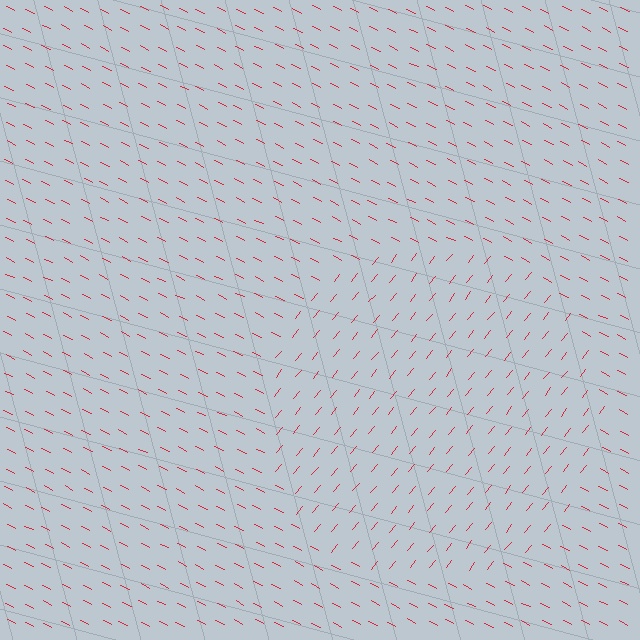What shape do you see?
I see a circle.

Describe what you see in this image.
The image is filled with small red line segments. A circle region in the image has lines oriented differently from the surrounding lines, creating a visible texture boundary.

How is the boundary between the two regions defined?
The boundary is defined purely by a change in line orientation (approximately 78 degrees difference). All lines are the same color and thickness.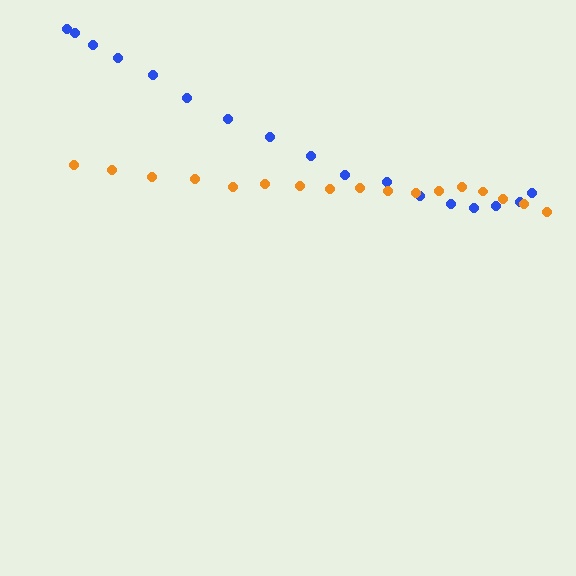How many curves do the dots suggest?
There are 2 distinct paths.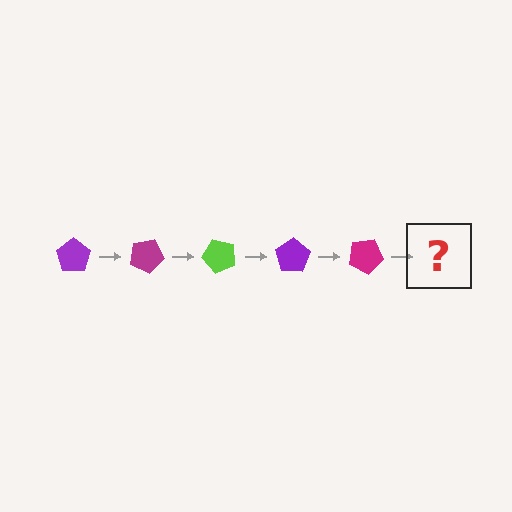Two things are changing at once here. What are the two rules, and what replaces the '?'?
The two rules are that it rotates 25 degrees each step and the color cycles through purple, magenta, and lime. The '?' should be a lime pentagon, rotated 125 degrees from the start.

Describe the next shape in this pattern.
It should be a lime pentagon, rotated 125 degrees from the start.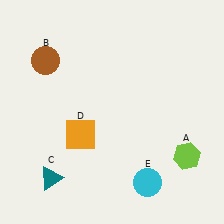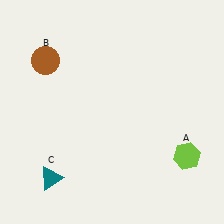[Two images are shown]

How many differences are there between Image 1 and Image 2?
There are 2 differences between the two images.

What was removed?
The orange square (D), the cyan circle (E) were removed in Image 2.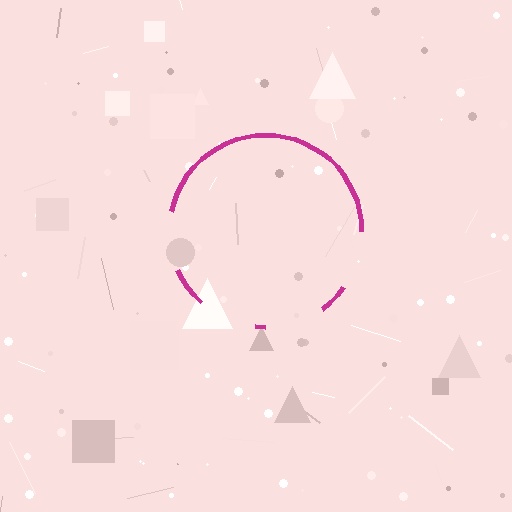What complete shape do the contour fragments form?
The contour fragments form a circle.